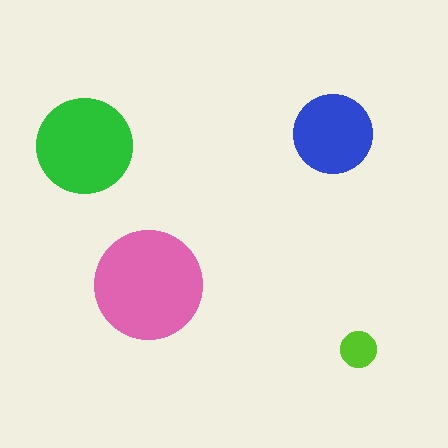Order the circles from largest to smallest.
the pink one, the green one, the blue one, the lime one.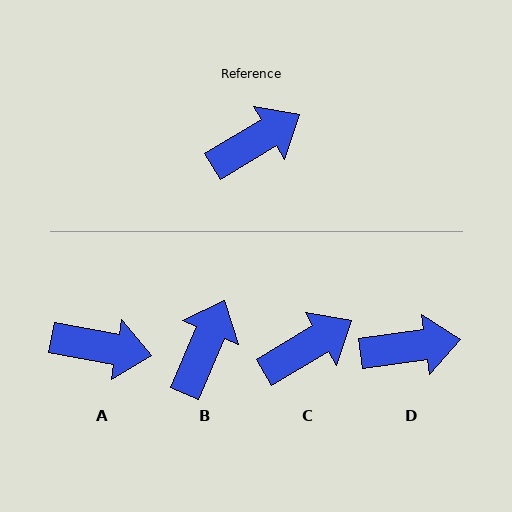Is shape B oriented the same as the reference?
No, it is off by about 36 degrees.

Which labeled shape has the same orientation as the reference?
C.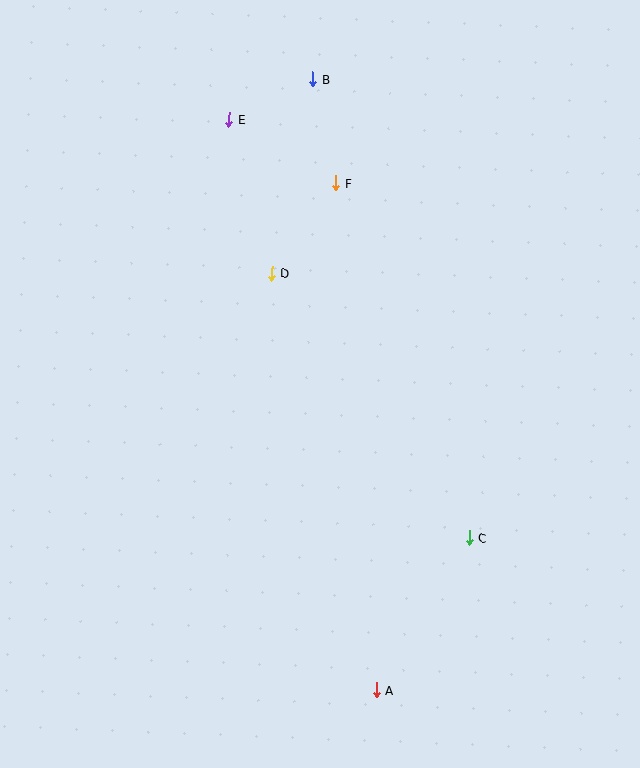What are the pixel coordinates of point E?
Point E is at (229, 119).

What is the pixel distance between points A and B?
The distance between A and B is 614 pixels.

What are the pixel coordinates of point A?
Point A is at (376, 690).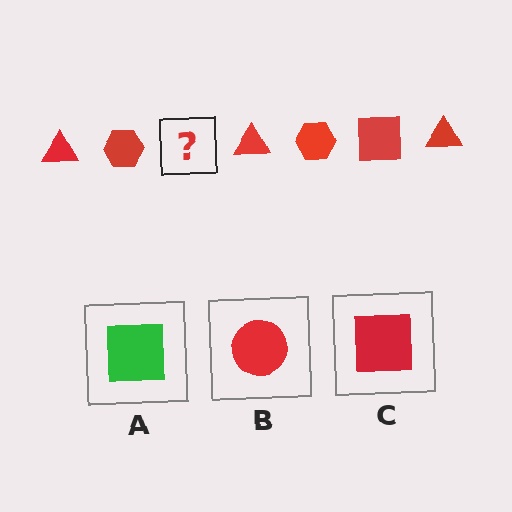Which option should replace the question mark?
Option C.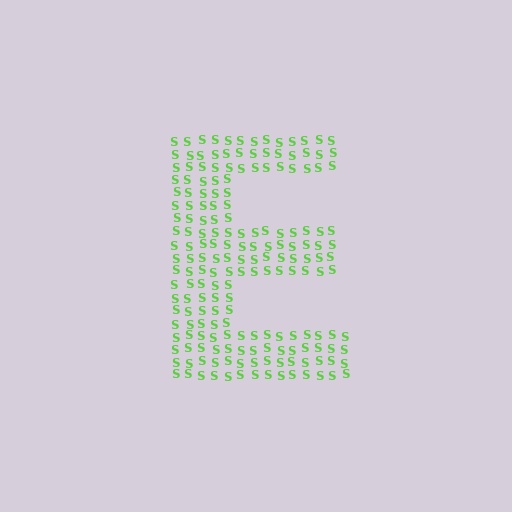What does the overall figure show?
The overall figure shows the letter E.